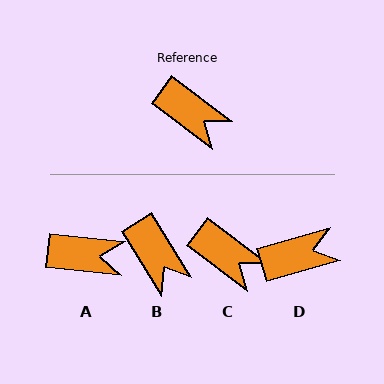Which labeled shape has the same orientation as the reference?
C.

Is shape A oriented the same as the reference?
No, it is off by about 30 degrees.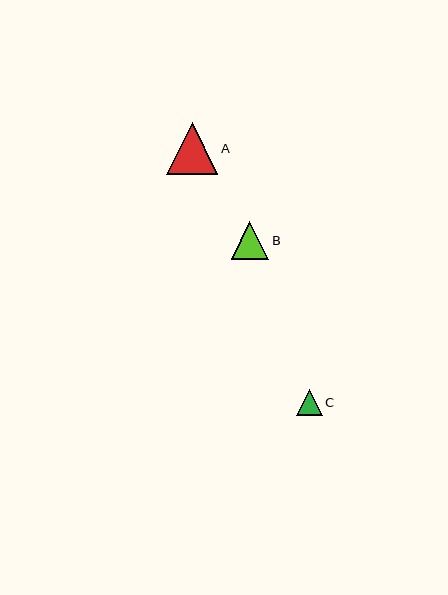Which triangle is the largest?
Triangle A is the largest with a size of approximately 52 pixels.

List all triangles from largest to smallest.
From largest to smallest: A, B, C.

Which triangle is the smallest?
Triangle C is the smallest with a size of approximately 25 pixels.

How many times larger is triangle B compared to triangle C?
Triangle B is approximately 1.5 times the size of triangle C.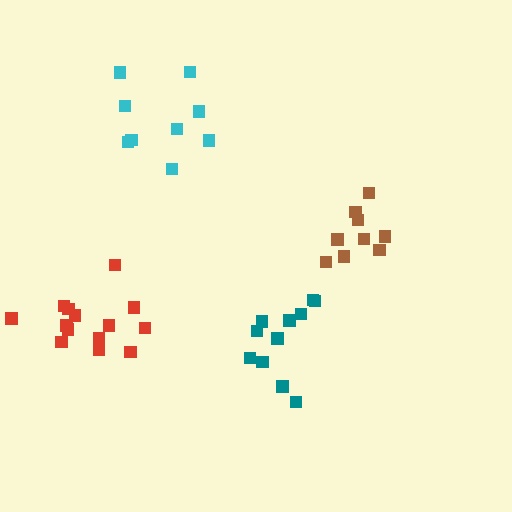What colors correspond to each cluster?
The clusters are colored: teal, brown, cyan, red.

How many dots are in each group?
Group 1: 11 dots, Group 2: 9 dots, Group 3: 9 dots, Group 4: 14 dots (43 total).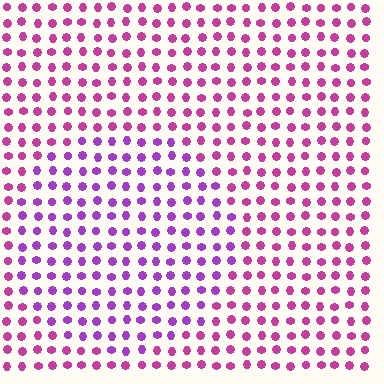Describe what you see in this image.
The image is filled with small magenta elements in a uniform arrangement. A circle-shaped region is visible where the elements are tinted to a slightly different hue, forming a subtle color boundary.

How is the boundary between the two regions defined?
The boundary is defined purely by a slight shift in hue (about 32 degrees). Spacing, size, and orientation are identical on both sides.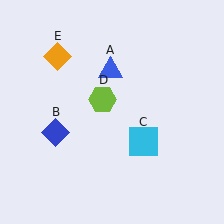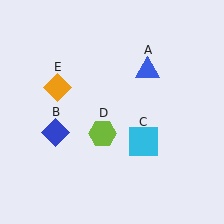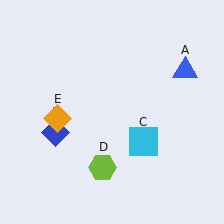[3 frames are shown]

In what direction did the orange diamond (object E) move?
The orange diamond (object E) moved down.